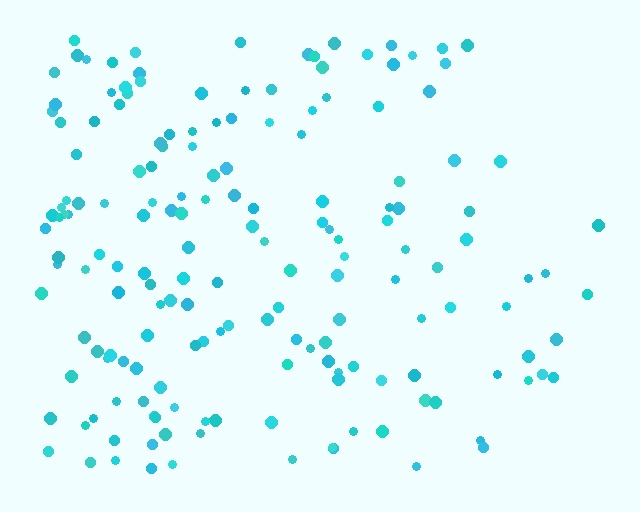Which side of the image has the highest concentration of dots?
The left.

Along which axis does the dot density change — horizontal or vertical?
Horizontal.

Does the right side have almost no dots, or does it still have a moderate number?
Still a moderate number, just noticeably fewer than the left.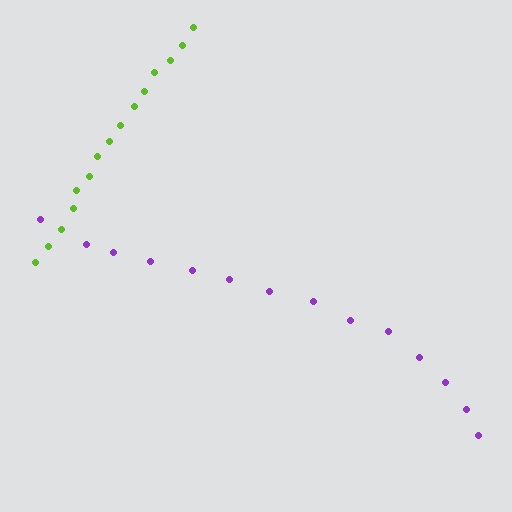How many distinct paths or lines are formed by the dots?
There are 2 distinct paths.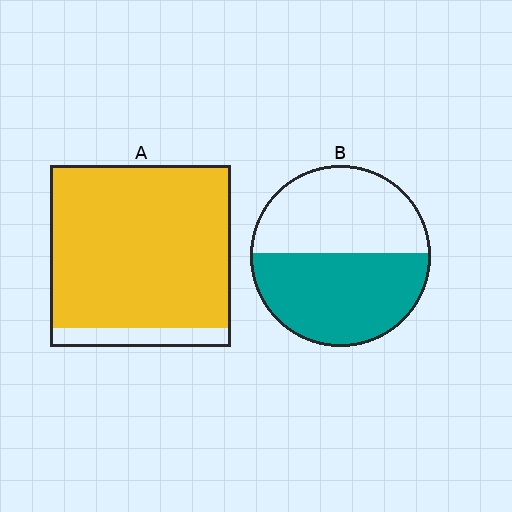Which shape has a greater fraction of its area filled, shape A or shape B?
Shape A.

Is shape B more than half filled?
Roughly half.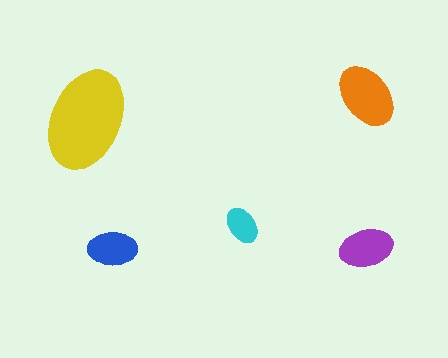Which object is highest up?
The orange ellipse is topmost.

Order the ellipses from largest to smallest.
the yellow one, the orange one, the purple one, the blue one, the cyan one.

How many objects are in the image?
There are 5 objects in the image.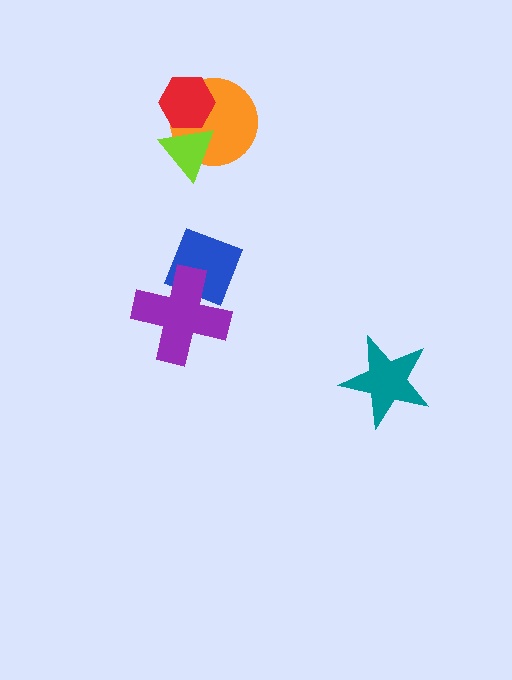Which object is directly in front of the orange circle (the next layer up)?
The lime triangle is directly in front of the orange circle.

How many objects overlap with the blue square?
1 object overlaps with the blue square.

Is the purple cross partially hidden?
No, no other shape covers it.